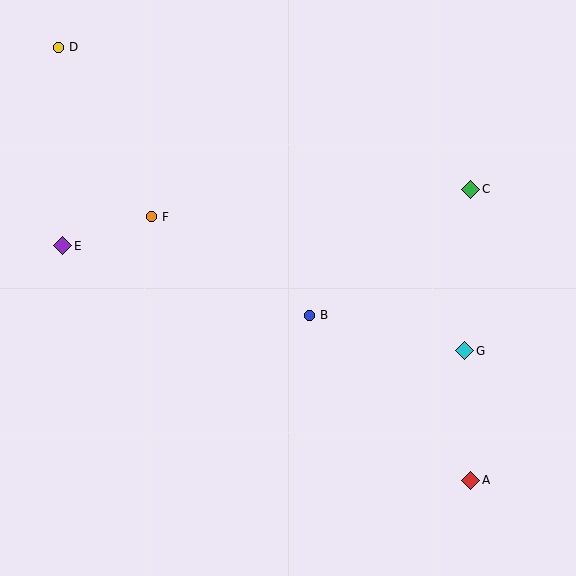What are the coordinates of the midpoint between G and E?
The midpoint between G and E is at (264, 298).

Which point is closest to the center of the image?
Point B at (309, 315) is closest to the center.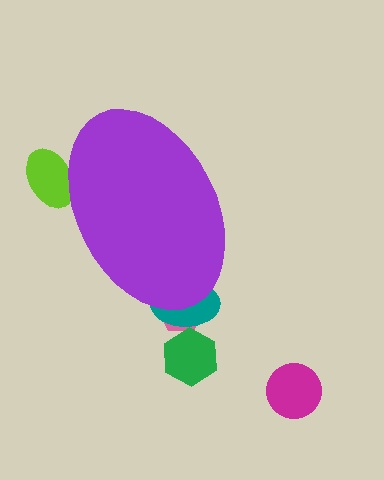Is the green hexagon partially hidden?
No, the green hexagon is fully visible.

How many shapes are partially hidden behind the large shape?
3 shapes are partially hidden.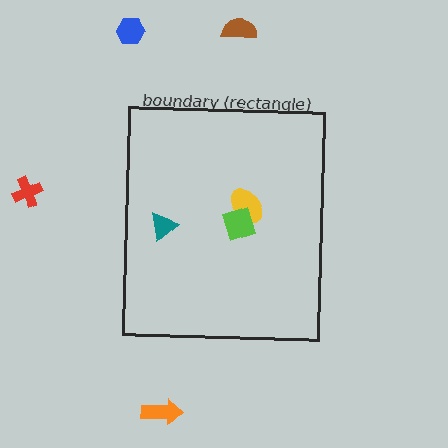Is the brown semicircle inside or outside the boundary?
Outside.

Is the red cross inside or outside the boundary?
Outside.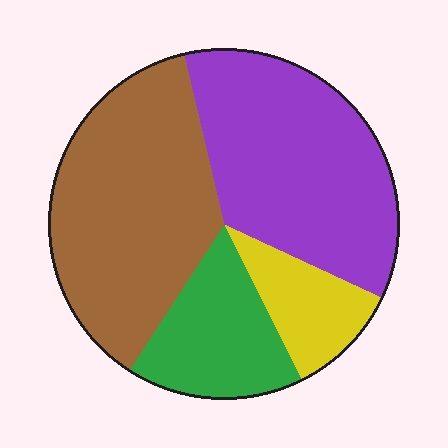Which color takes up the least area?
Yellow, at roughly 10%.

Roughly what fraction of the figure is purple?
Purple covers about 35% of the figure.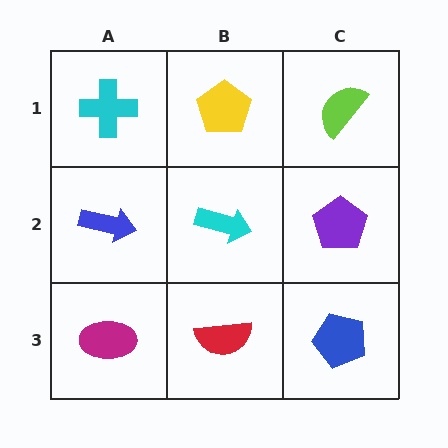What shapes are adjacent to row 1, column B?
A cyan arrow (row 2, column B), a cyan cross (row 1, column A), a lime semicircle (row 1, column C).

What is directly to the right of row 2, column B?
A purple pentagon.